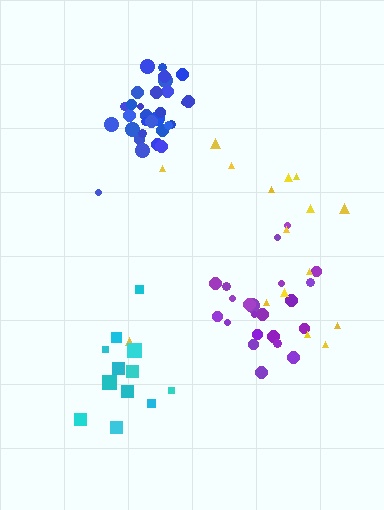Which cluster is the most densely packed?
Blue.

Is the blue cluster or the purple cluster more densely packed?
Blue.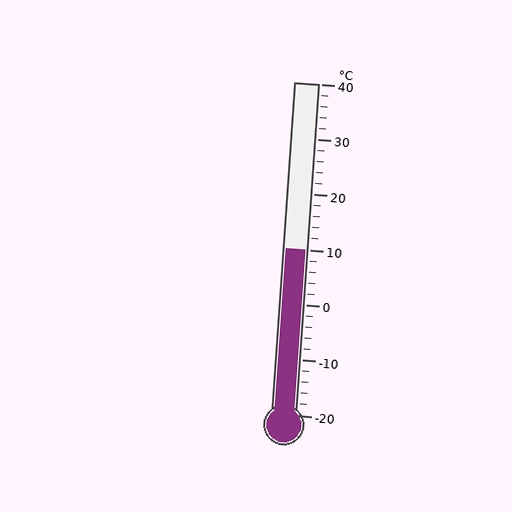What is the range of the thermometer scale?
The thermometer scale ranges from -20°C to 40°C.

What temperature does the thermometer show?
The thermometer shows approximately 10°C.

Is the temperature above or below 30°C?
The temperature is below 30°C.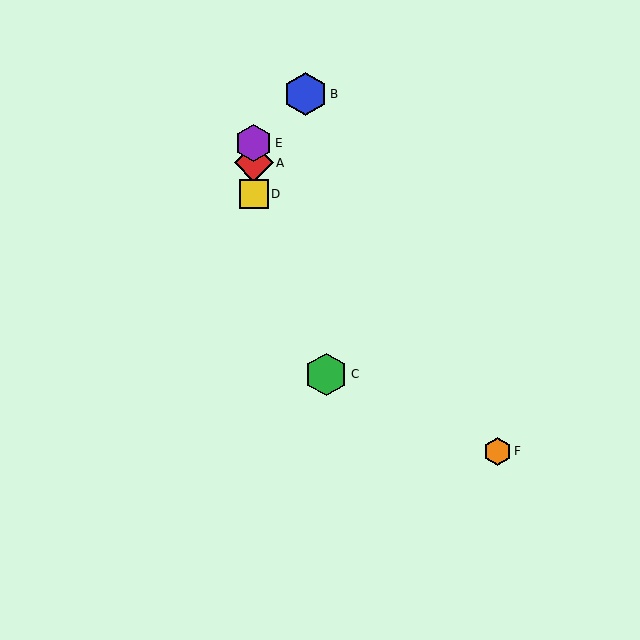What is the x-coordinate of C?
Object C is at x≈326.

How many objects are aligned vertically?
3 objects (A, D, E) are aligned vertically.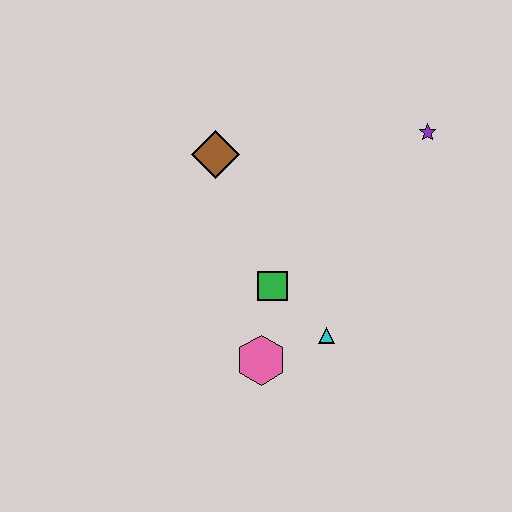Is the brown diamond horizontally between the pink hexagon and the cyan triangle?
No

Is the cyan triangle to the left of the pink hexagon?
No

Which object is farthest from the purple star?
The pink hexagon is farthest from the purple star.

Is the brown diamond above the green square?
Yes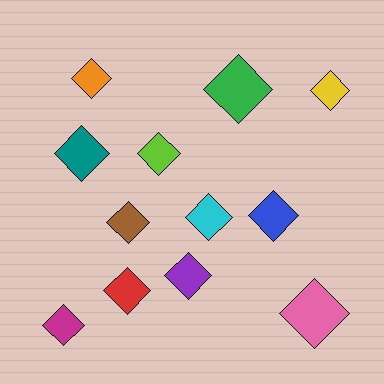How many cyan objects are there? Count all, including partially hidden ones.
There is 1 cyan object.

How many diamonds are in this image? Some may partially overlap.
There are 12 diamonds.